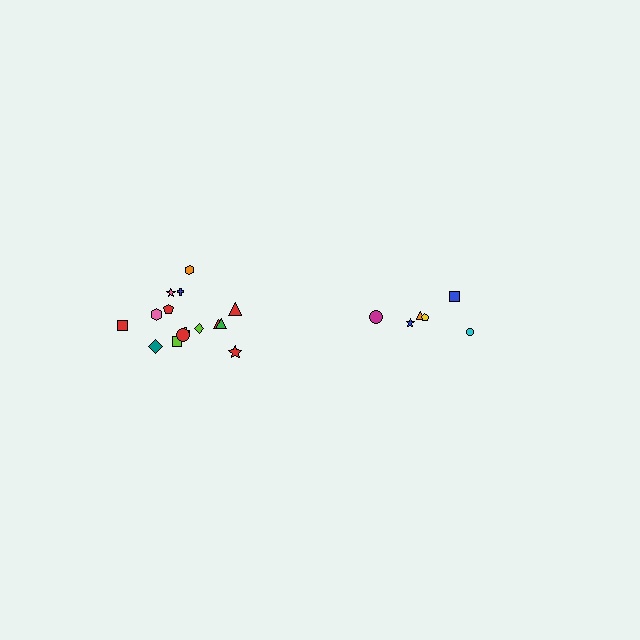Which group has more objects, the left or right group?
The left group.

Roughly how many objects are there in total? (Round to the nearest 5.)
Roughly 20 objects in total.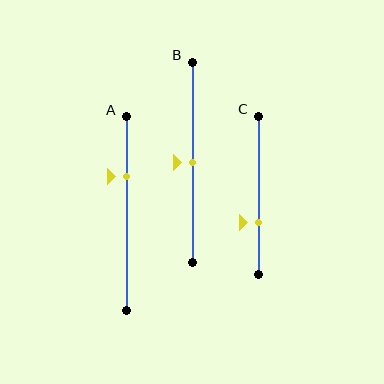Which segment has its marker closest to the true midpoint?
Segment B has its marker closest to the true midpoint.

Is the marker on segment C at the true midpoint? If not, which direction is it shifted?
No, the marker on segment C is shifted downward by about 18% of the segment length.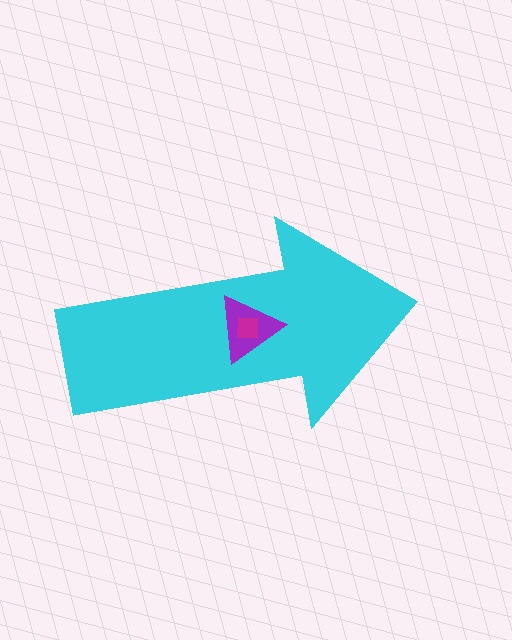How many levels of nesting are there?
3.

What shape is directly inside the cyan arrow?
The purple triangle.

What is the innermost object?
The magenta square.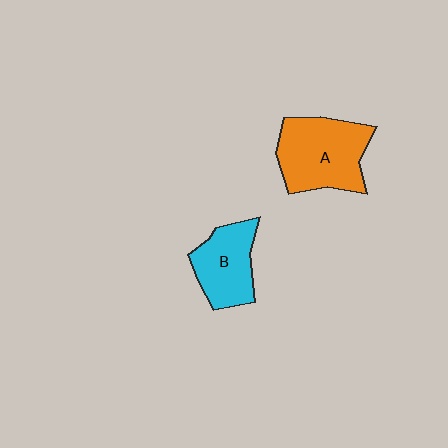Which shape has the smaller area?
Shape B (cyan).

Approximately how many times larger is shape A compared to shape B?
Approximately 1.4 times.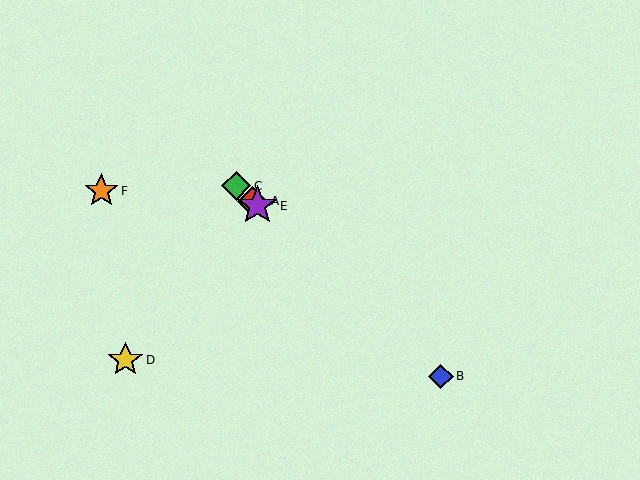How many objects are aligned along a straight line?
4 objects (A, B, C, E) are aligned along a straight line.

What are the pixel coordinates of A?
Object A is at (253, 201).